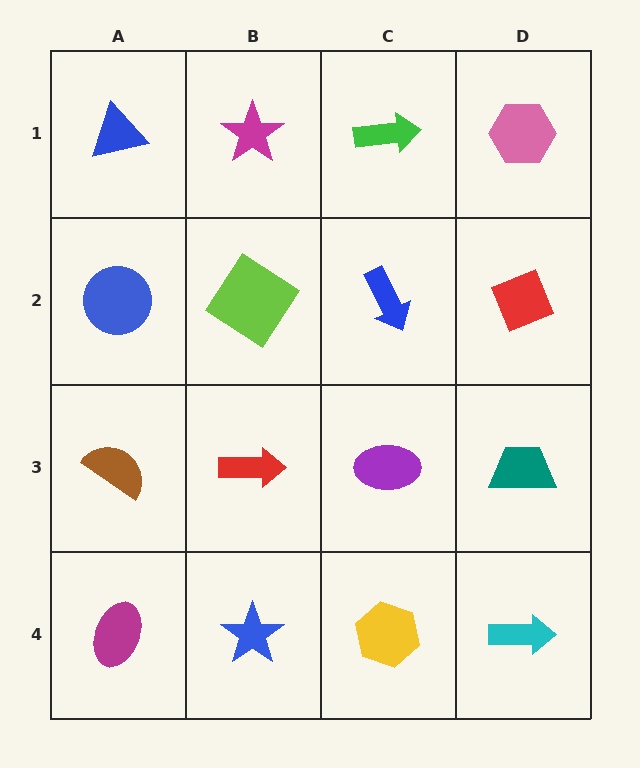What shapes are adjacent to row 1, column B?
A lime diamond (row 2, column B), a blue triangle (row 1, column A), a green arrow (row 1, column C).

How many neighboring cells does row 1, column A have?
2.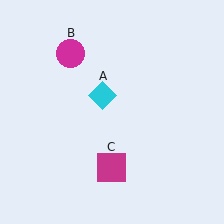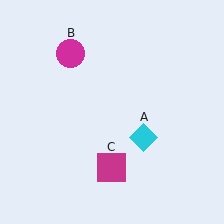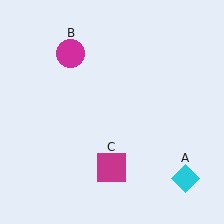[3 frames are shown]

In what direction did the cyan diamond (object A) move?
The cyan diamond (object A) moved down and to the right.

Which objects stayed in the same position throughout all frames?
Magenta circle (object B) and magenta square (object C) remained stationary.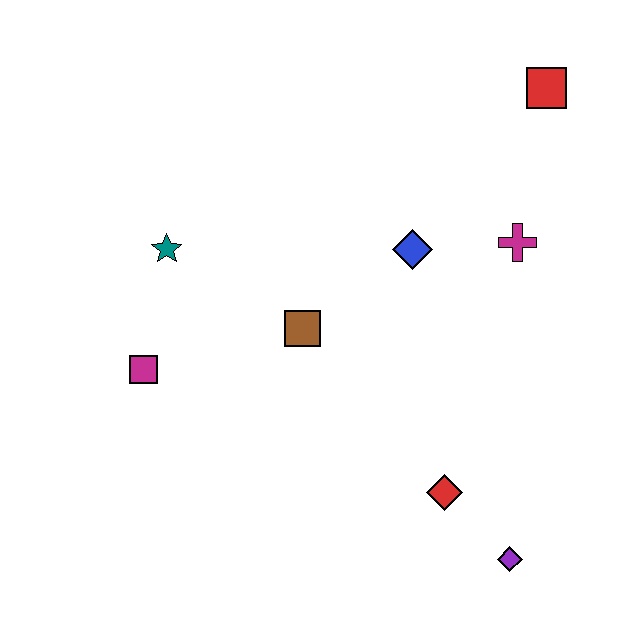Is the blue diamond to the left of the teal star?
No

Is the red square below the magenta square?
No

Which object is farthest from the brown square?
The red square is farthest from the brown square.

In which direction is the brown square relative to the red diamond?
The brown square is above the red diamond.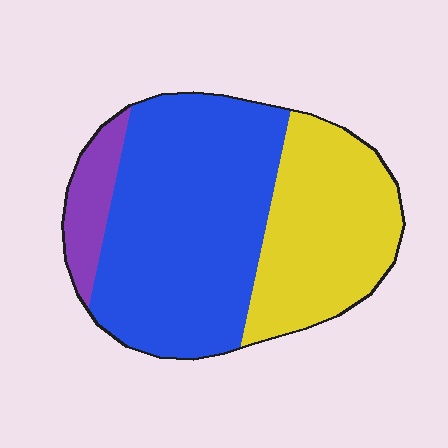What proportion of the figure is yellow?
Yellow covers 34% of the figure.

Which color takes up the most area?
Blue, at roughly 55%.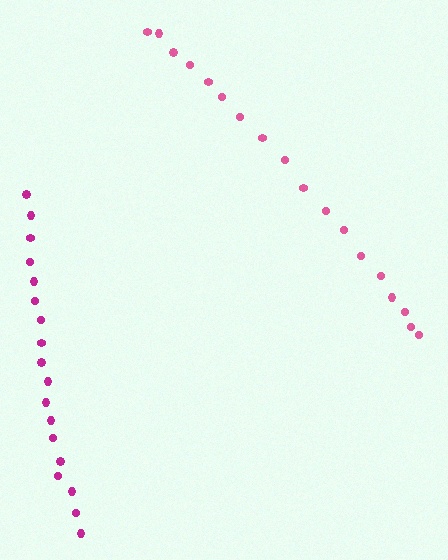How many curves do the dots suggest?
There are 2 distinct paths.